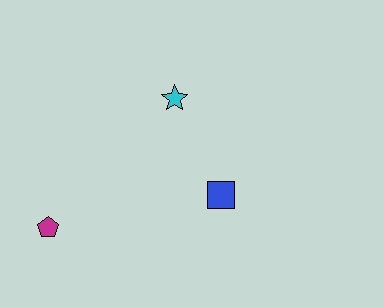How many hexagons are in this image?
There are no hexagons.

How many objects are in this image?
There are 3 objects.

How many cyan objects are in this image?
There is 1 cyan object.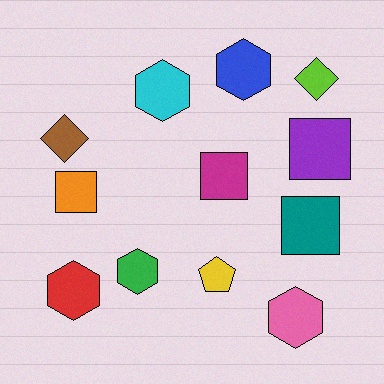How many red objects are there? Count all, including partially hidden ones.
There is 1 red object.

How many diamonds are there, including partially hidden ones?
There are 2 diamonds.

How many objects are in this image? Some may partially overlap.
There are 12 objects.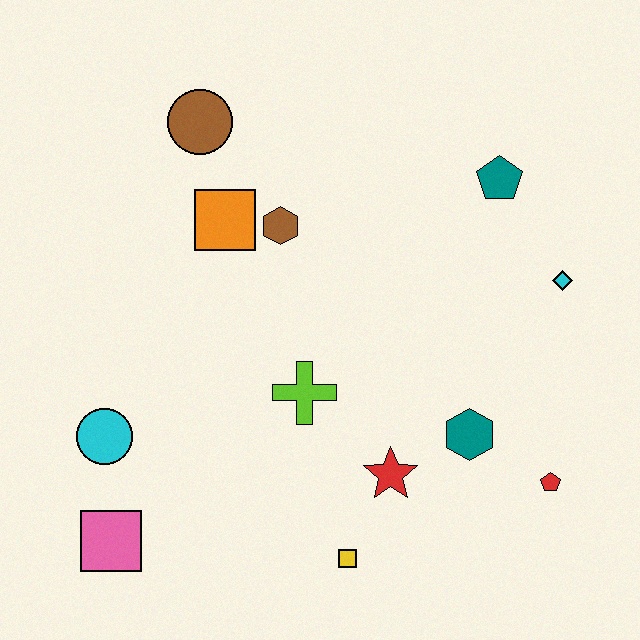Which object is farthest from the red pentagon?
The brown circle is farthest from the red pentagon.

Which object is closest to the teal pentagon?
The cyan diamond is closest to the teal pentagon.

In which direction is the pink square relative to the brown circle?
The pink square is below the brown circle.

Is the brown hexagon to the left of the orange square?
No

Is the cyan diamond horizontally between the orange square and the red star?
No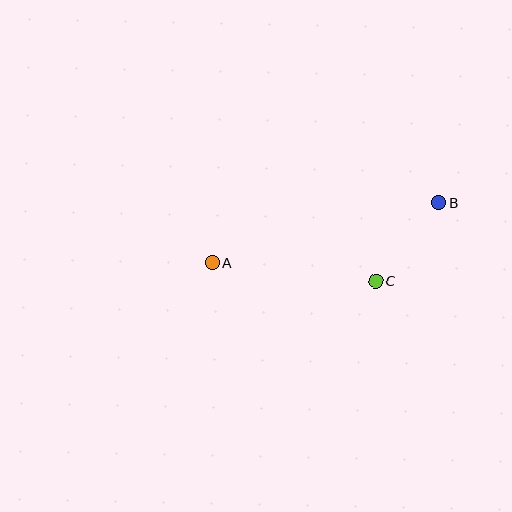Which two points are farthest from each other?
Points A and B are farthest from each other.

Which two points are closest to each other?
Points B and C are closest to each other.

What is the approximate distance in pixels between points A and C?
The distance between A and C is approximately 164 pixels.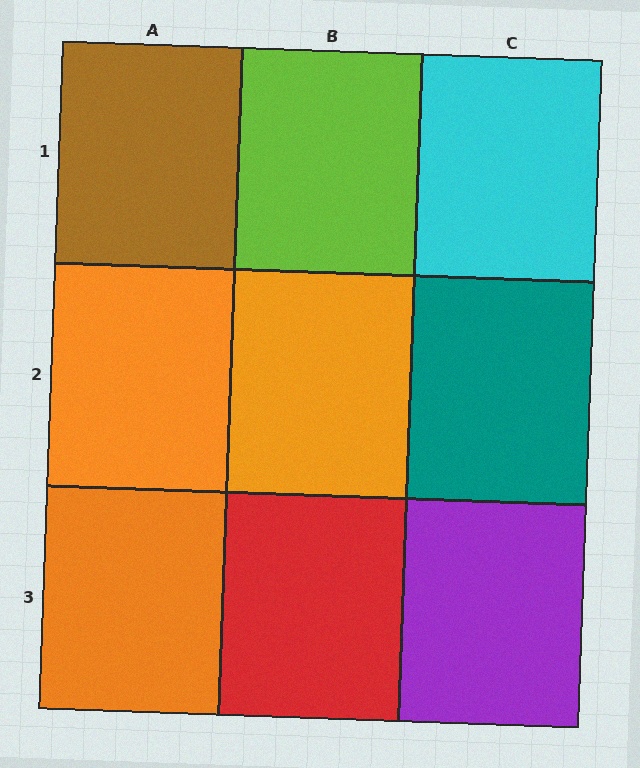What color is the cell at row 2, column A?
Orange.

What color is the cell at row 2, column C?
Teal.